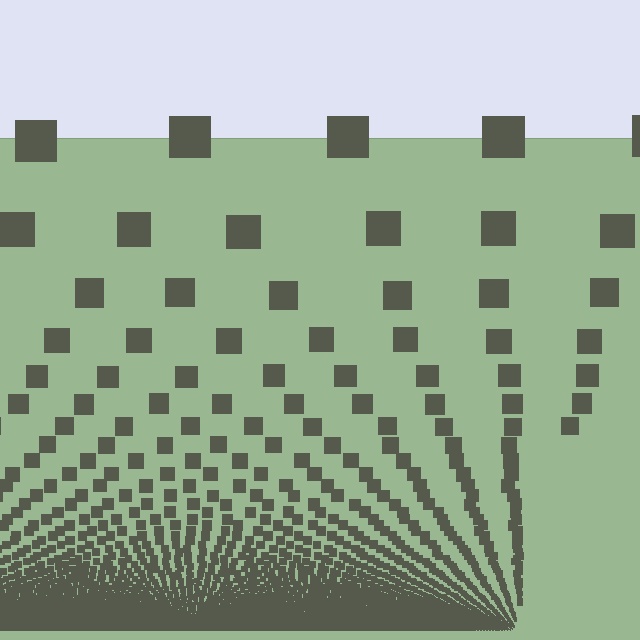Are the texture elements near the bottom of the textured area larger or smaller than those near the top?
Smaller. The gradient is inverted — elements near the bottom are smaller and denser.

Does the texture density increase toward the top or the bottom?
Density increases toward the bottom.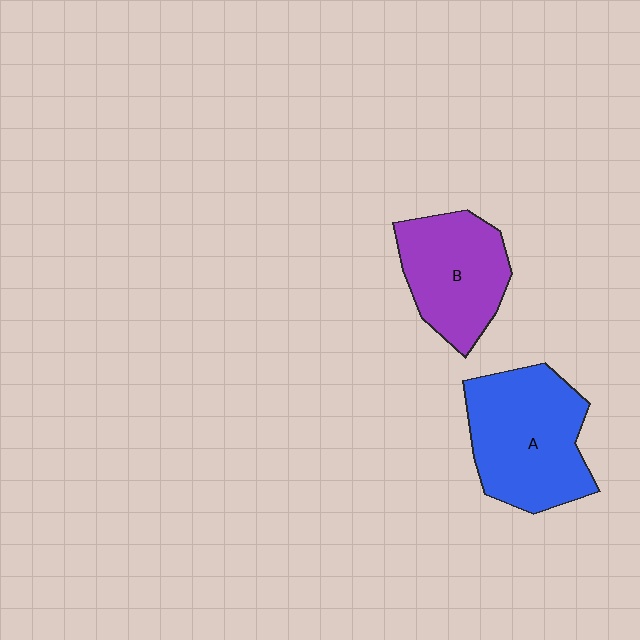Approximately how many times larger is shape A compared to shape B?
Approximately 1.3 times.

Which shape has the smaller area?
Shape B (purple).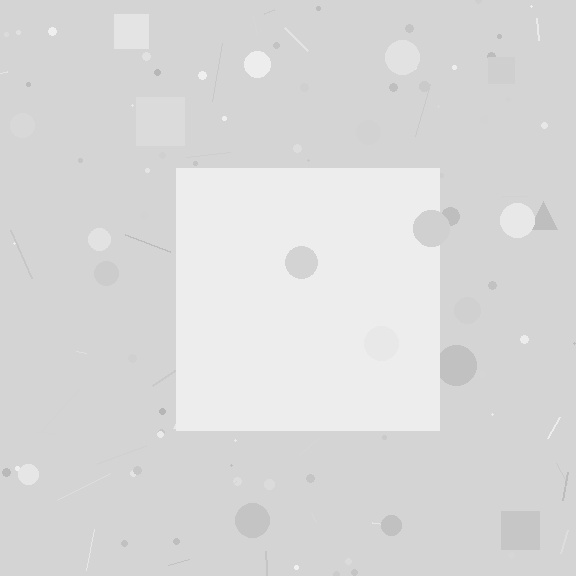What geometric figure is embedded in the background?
A square is embedded in the background.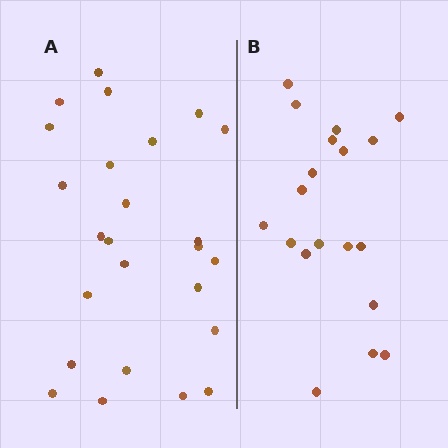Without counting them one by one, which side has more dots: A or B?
Region A (the left region) has more dots.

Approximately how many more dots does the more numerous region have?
Region A has about 6 more dots than region B.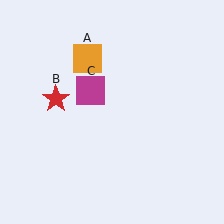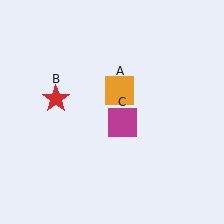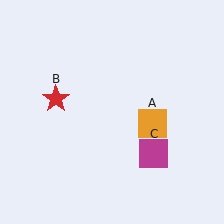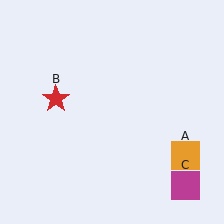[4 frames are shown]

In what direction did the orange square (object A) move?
The orange square (object A) moved down and to the right.